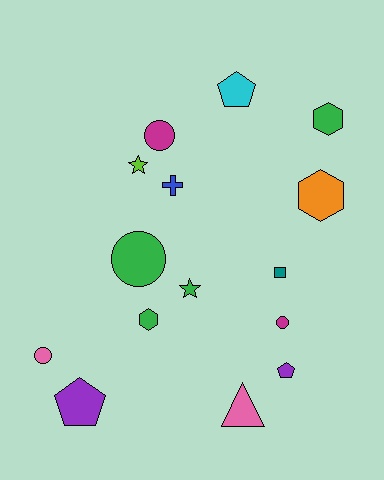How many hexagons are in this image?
There are 3 hexagons.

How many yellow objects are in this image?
There are no yellow objects.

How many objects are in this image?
There are 15 objects.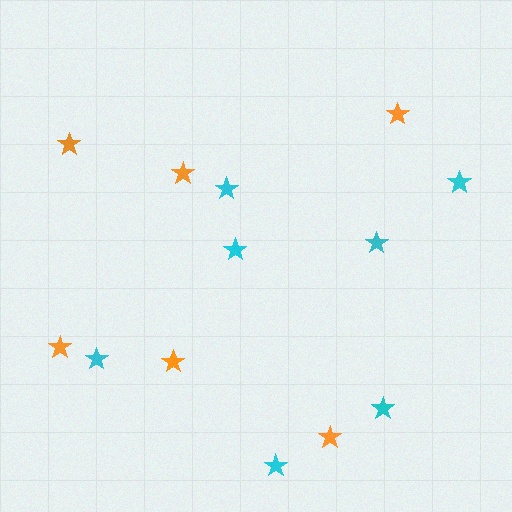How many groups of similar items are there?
There are 2 groups: one group of cyan stars (7) and one group of orange stars (6).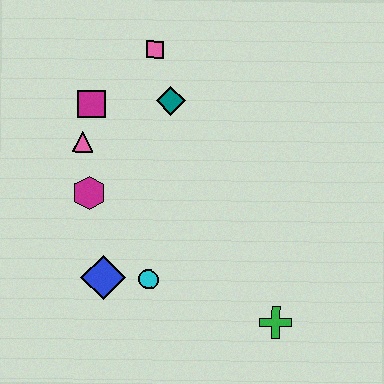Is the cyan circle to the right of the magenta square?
Yes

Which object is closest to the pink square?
The teal diamond is closest to the pink square.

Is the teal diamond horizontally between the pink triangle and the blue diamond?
No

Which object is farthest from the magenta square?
The green cross is farthest from the magenta square.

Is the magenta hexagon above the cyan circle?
Yes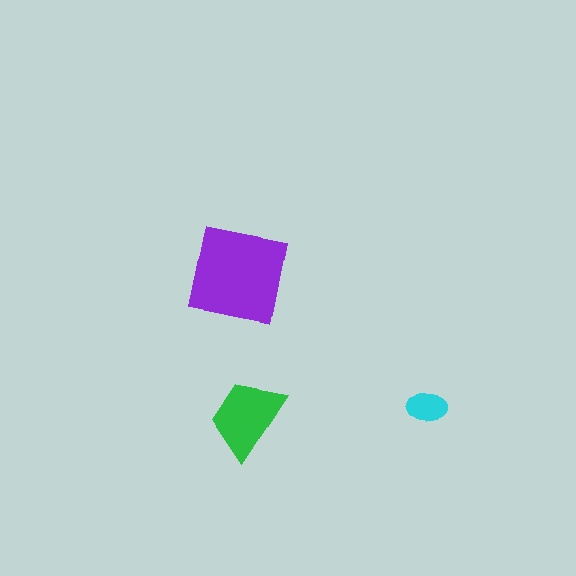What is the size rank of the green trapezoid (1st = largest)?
2nd.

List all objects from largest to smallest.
The purple square, the green trapezoid, the cyan ellipse.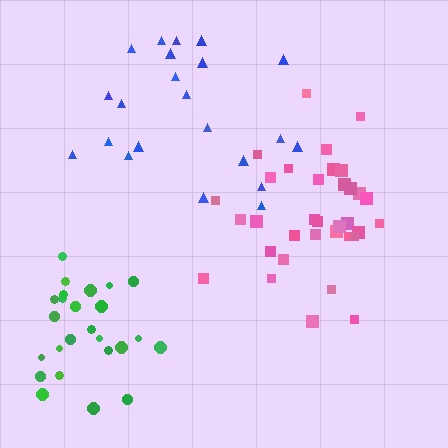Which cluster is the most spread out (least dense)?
Blue.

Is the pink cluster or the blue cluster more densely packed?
Pink.